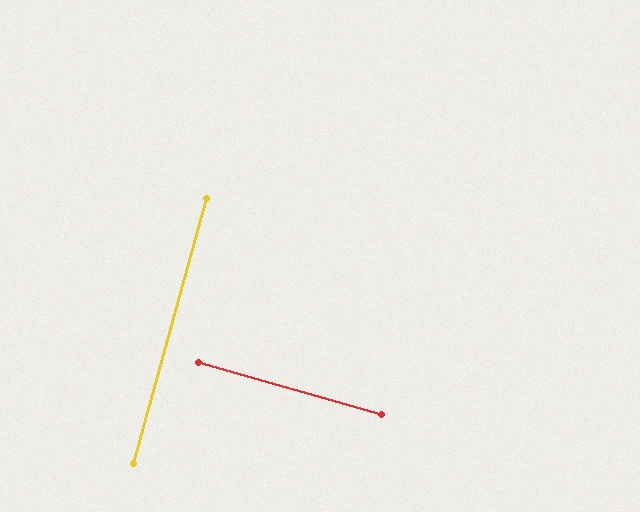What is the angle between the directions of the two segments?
Approximately 90 degrees.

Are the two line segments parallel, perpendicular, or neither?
Perpendicular — they meet at approximately 90°.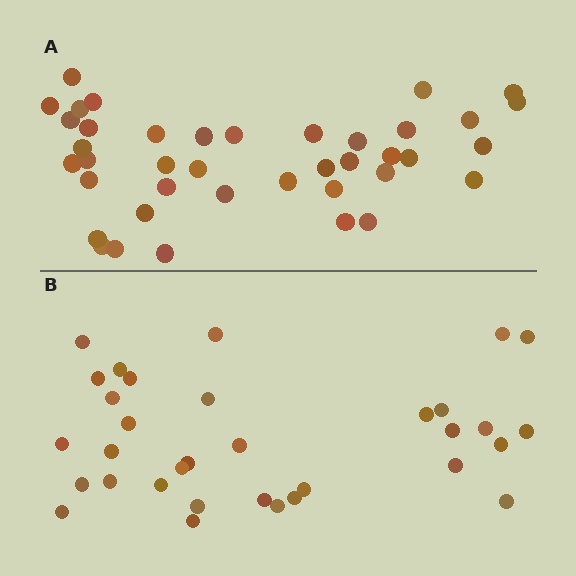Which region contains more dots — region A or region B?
Region A (the top region) has more dots.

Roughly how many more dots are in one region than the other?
Region A has roughly 8 or so more dots than region B.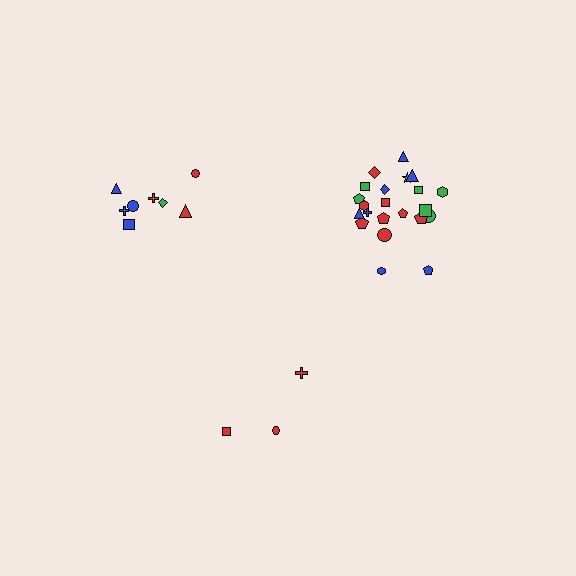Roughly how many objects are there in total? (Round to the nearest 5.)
Roughly 35 objects in total.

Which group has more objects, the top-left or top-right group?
The top-right group.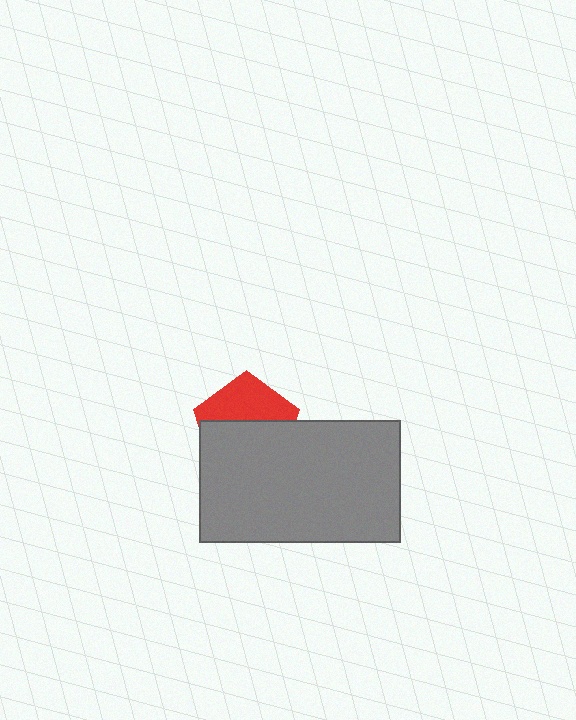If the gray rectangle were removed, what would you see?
You would see the complete red pentagon.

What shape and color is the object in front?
The object in front is a gray rectangle.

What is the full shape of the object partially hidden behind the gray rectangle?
The partially hidden object is a red pentagon.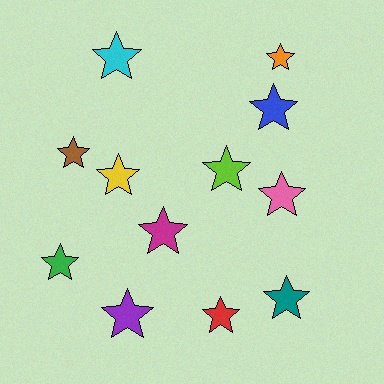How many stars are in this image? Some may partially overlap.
There are 12 stars.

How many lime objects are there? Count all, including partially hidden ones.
There is 1 lime object.